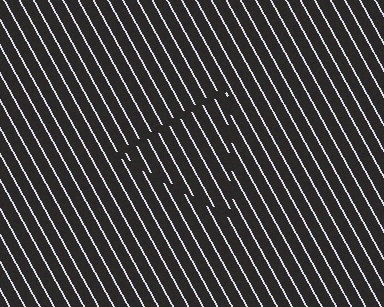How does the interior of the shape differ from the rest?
The interior of the shape contains the same grating, shifted by half a period — the contour is defined by the phase discontinuity where line-ends from the inner and outer gratings abut.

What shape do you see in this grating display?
An illusory triangle. The interior of the shape contains the same grating, shifted by half a period — the contour is defined by the phase discontinuity where line-ends from the inner and outer gratings abut.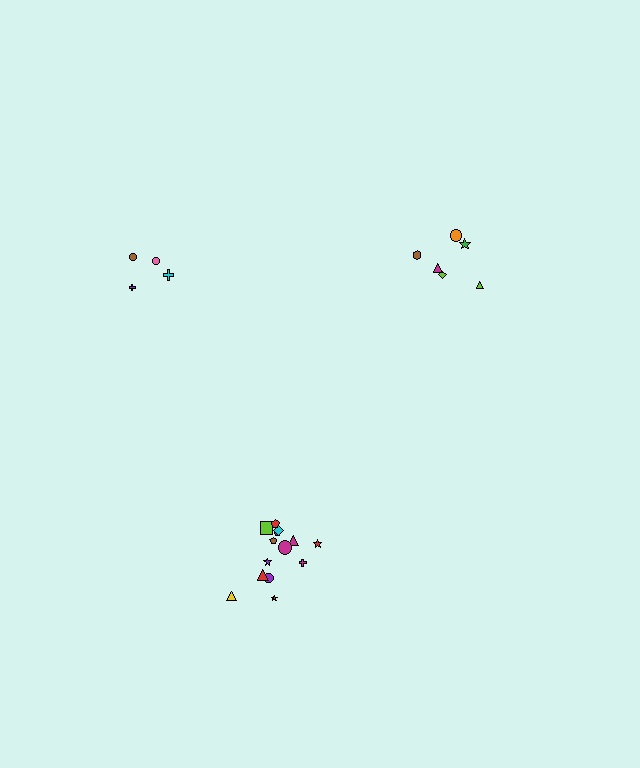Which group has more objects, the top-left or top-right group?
The top-right group.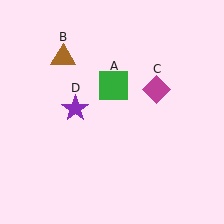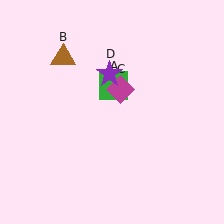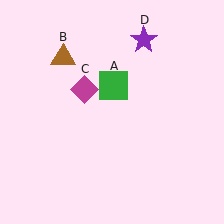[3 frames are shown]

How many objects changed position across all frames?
2 objects changed position: magenta diamond (object C), purple star (object D).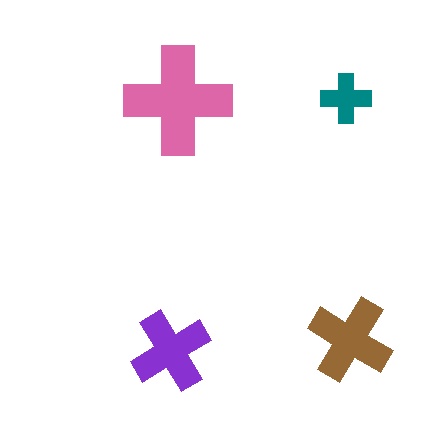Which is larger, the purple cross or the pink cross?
The pink one.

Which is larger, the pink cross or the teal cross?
The pink one.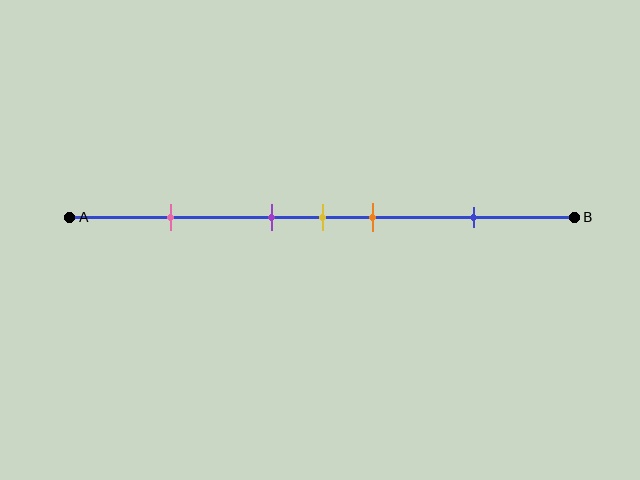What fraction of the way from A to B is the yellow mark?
The yellow mark is approximately 50% (0.5) of the way from A to B.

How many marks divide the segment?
There are 5 marks dividing the segment.